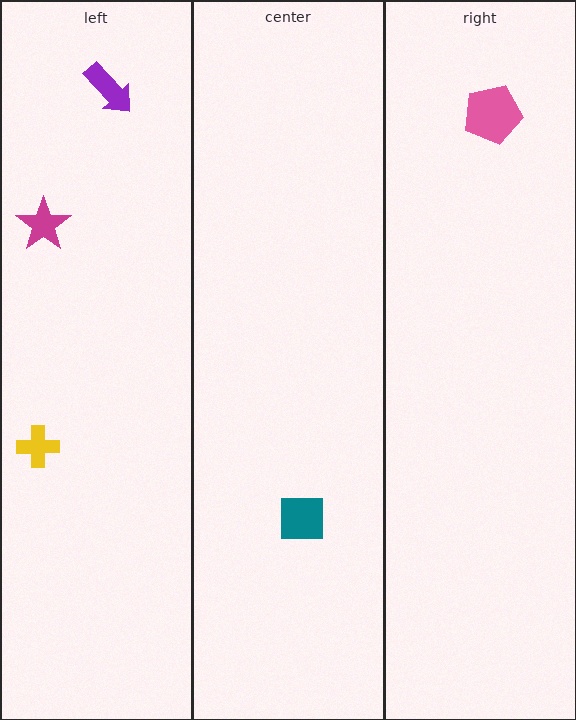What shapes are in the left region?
The yellow cross, the magenta star, the purple arrow.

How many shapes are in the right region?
1.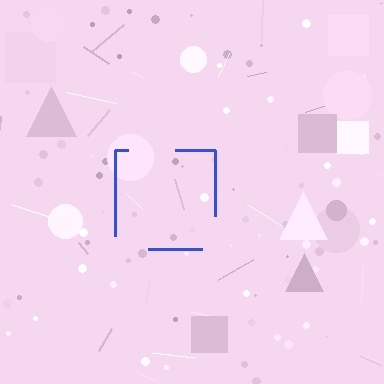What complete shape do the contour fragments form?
The contour fragments form a square.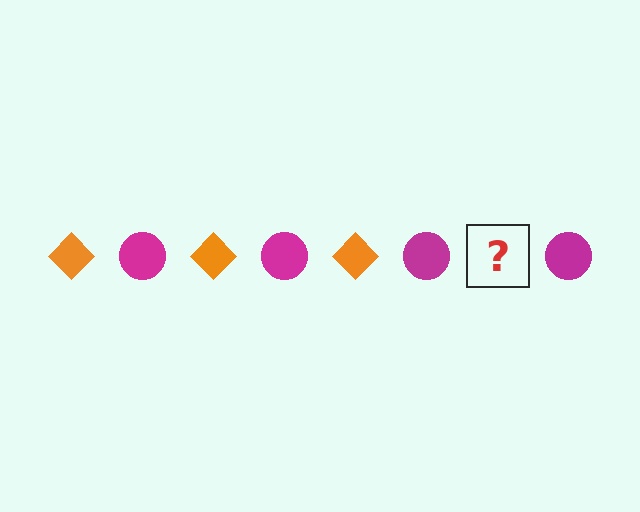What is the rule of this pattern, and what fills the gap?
The rule is that the pattern alternates between orange diamond and magenta circle. The gap should be filled with an orange diamond.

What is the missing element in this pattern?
The missing element is an orange diamond.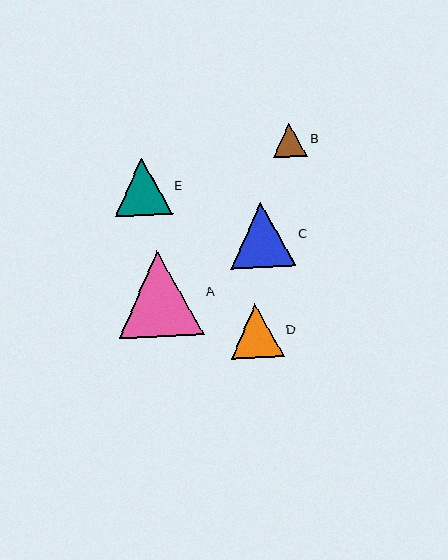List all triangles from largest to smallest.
From largest to smallest: A, C, E, D, B.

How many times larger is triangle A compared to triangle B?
Triangle A is approximately 2.5 times the size of triangle B.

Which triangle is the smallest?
Triangle B is the smallest with a size of approximately 34 pixels.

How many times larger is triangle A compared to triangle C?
Triangle A is approximately 1.3 times the size of triangle C.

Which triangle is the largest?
Triangle A is the largest with a size of approximately 85 pixels.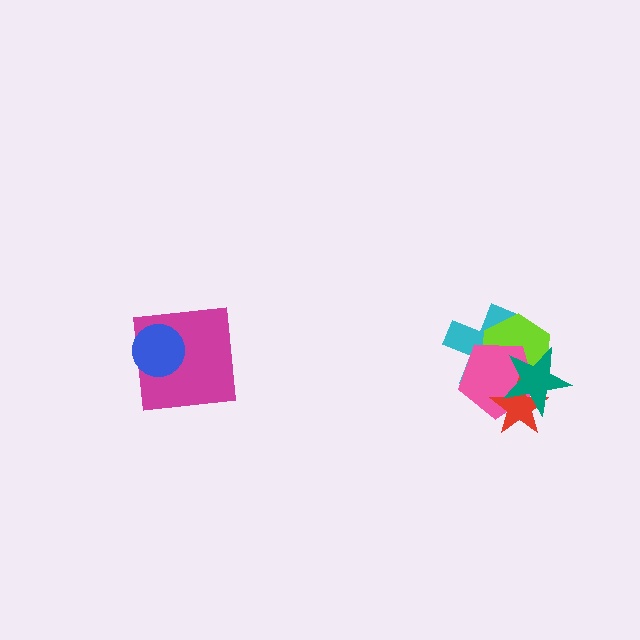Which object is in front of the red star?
The teal star is in front of the red star.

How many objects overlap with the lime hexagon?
4 objects overlap with the lime hexagon.